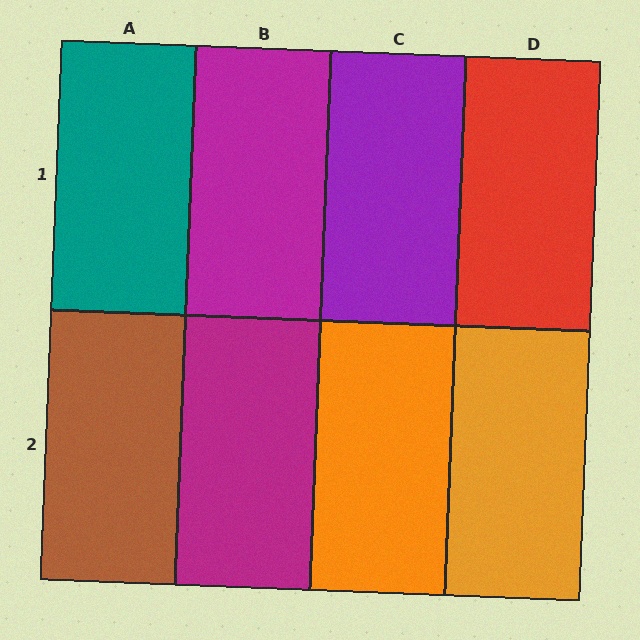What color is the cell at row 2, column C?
Orange.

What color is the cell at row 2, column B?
Magenta.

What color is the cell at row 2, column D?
Orange.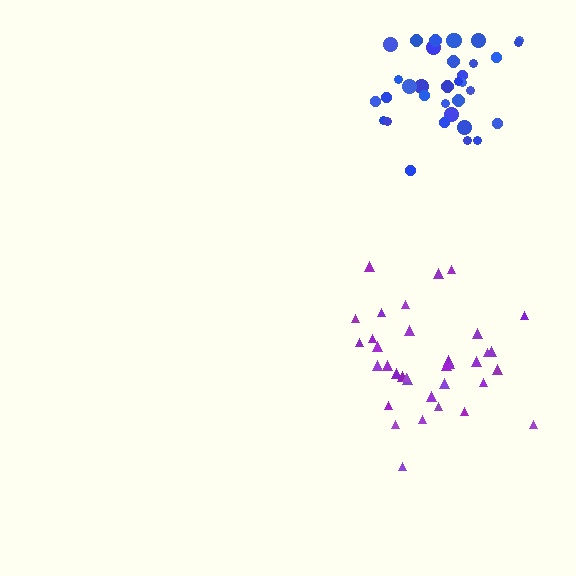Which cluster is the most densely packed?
Blue.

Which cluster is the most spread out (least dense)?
Purple.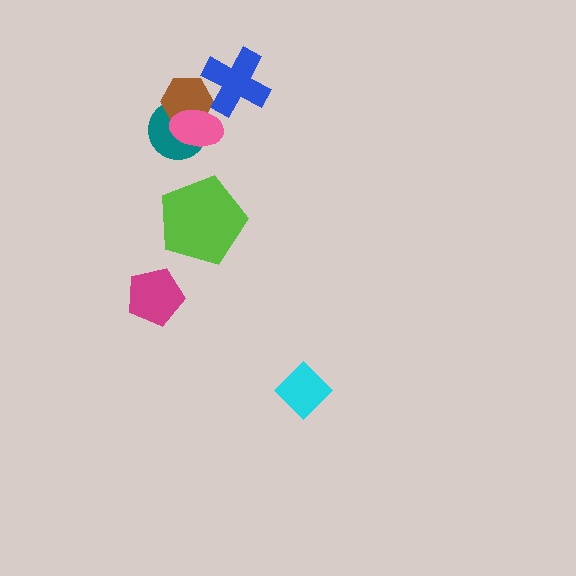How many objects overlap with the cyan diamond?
0 objects overlap with the cyan diamond.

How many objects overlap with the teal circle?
2 objects overlap with the teal circle.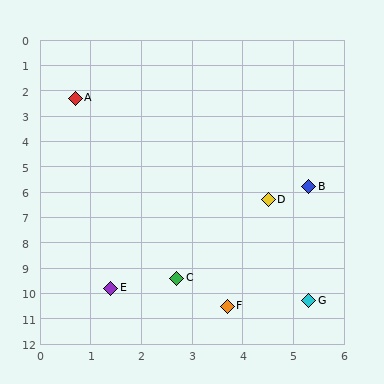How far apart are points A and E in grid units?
Points A and E are about 7.5 grid units apart.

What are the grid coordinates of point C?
Point C is at approximately (2.7, 9.4).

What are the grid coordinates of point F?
Point F is at approximately (3.7, 10.5).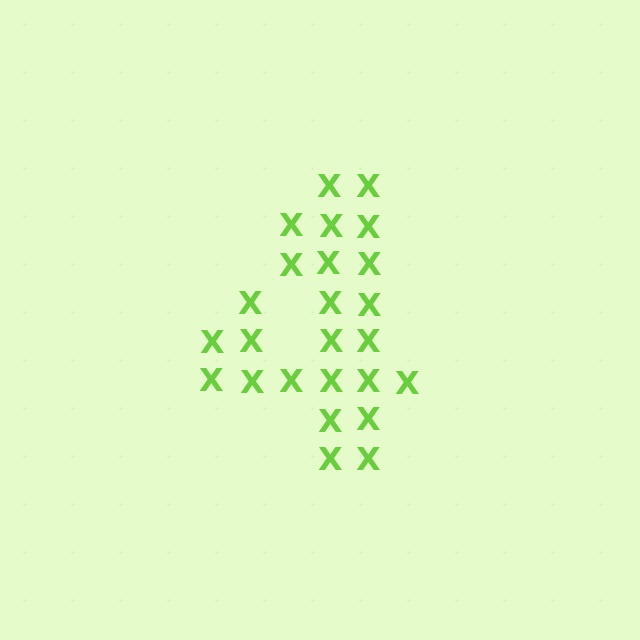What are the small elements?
The small elements are letter X's.